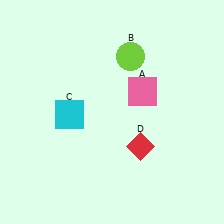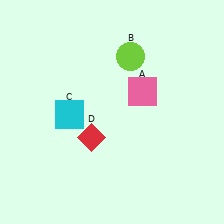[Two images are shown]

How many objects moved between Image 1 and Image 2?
1 object moved between the two images.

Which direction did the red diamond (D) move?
The red diamond (D) moved left.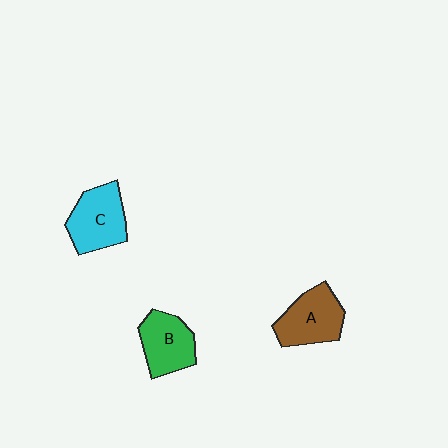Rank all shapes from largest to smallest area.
From largest to smallest: C (cyan), A (brown), B (green).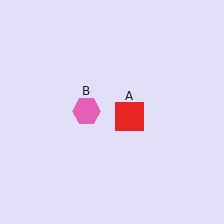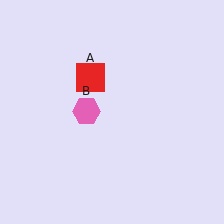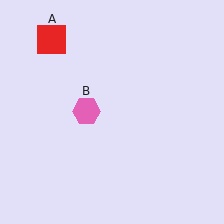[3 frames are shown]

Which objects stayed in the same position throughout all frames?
Pink hexagon (object B) remained stationary.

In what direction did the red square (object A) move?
The red square (object A) moved up and to the left.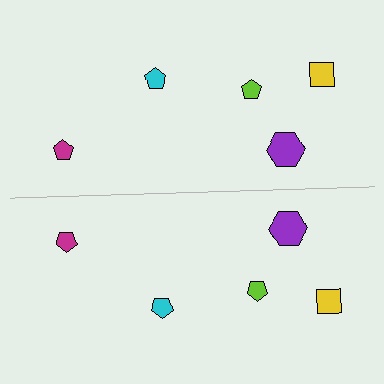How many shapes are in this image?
There are 10 shapes in this image.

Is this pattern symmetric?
Yes, this pattern has bilateral (reflection) symmetry.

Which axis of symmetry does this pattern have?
The pattern has a horizontal axis of symmetry running through the center of the image.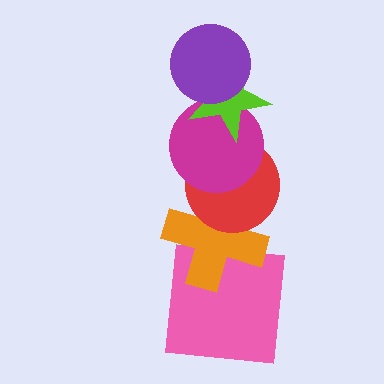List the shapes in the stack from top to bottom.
From top to bottom: the purple circle, the lime star, the magenta circle, the red circle, the orange cross, the pink square.